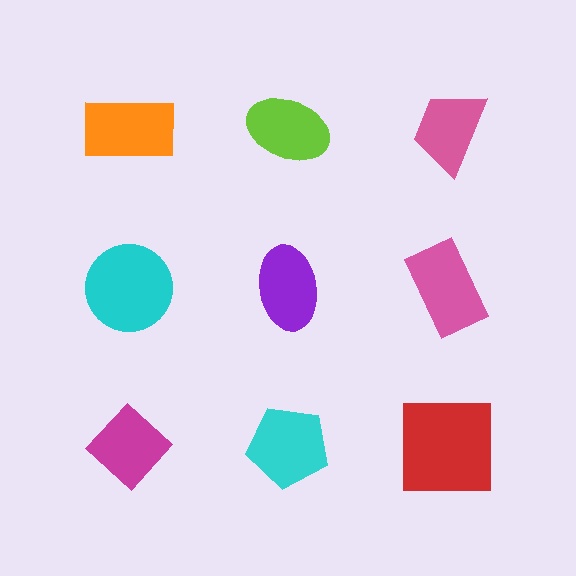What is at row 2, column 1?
A cyan circle.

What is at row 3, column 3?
A red square.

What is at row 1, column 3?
A pink trapezoid.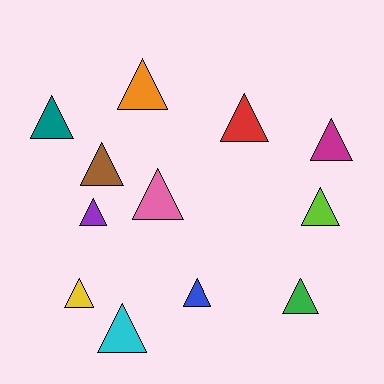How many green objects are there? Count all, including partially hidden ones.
There is 1 green object.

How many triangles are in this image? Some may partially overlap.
There are 12 triangles.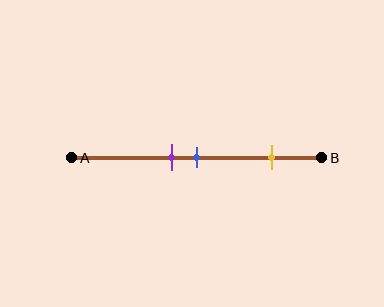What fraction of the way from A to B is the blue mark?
The blue mark is approximately 50% (0.5) of the way from A to B.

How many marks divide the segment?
There are 3 marks dividing the segment.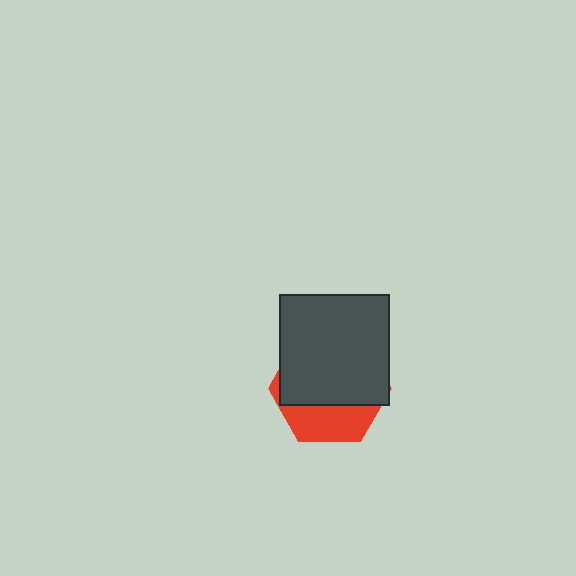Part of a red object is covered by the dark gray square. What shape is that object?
It is a hexagon.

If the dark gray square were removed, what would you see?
You would see the complete red hexagon.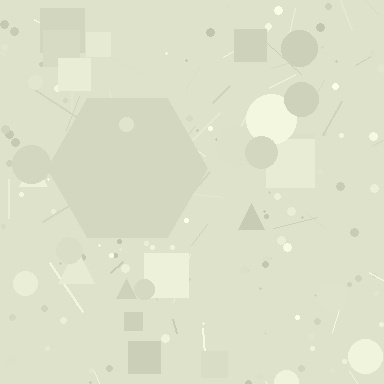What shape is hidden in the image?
A hexagon is hidden in the image.